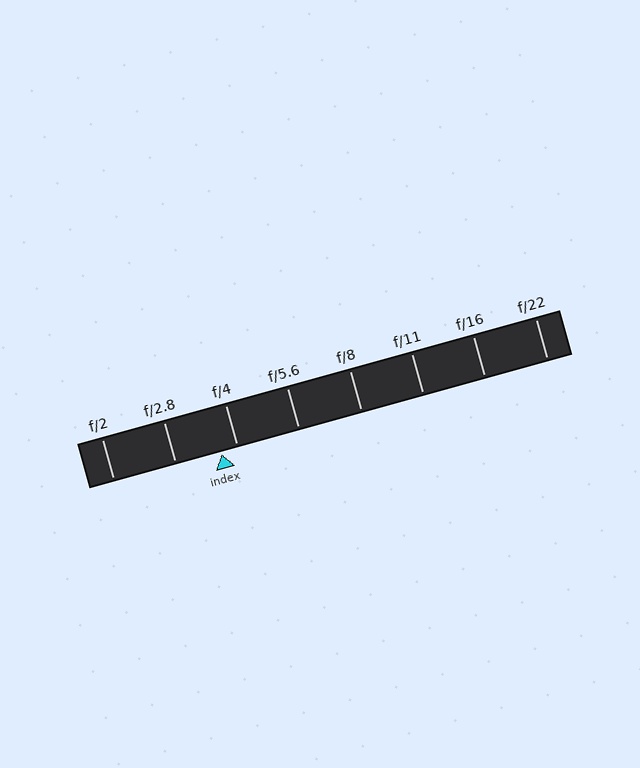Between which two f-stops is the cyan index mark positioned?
The index mark is between f/2.8 and f/4.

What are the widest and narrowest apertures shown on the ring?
The widest aperture shown is f/2 and the narrowest is f/22.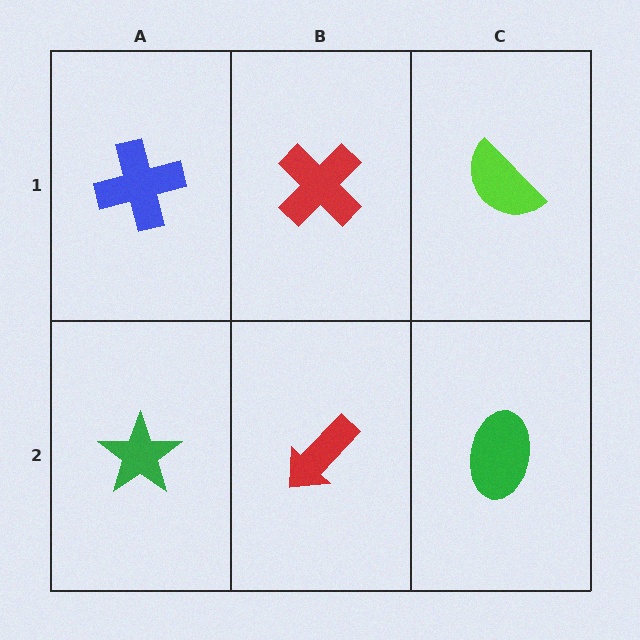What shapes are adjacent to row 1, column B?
A red arrow (row 2, column B), a blue cross (row 1, column A), a lime semicircle (row 1, column C).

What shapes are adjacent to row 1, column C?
A green ellipse (row 2, column C), a red cross (row 1, column B).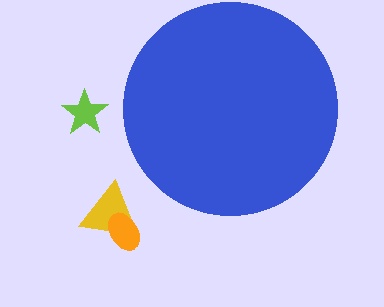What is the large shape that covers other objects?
A blue circle.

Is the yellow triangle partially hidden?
No, the yellow triangle is fully visible.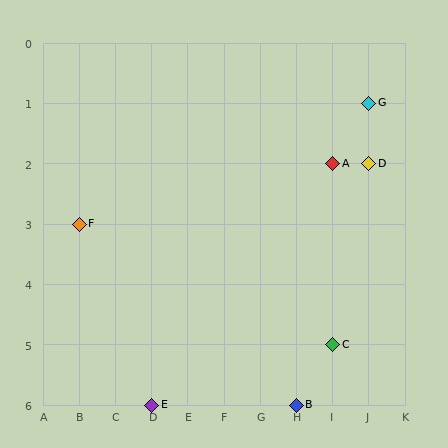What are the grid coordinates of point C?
Point C is at grid coordinates (I, 5).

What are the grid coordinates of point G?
Point G is at grid coordinates (J, 1).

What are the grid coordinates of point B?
Point B is at grid coordinates (H, 6).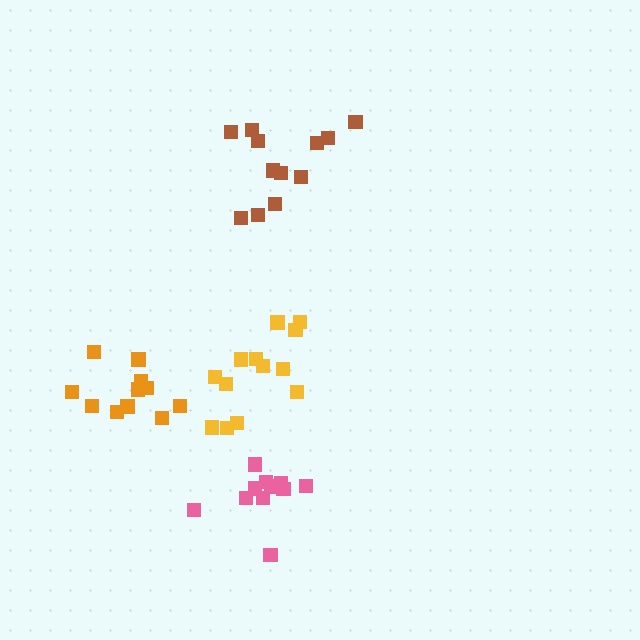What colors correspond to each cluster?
The clusters are colored: pink, brown, yellow, orange.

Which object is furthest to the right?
The brown cluster is rightmost.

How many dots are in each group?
Group 1: 11 dots, Group 2: 12 dots, Group 3: 13 dots, Group 4: 11 dots (47 total).